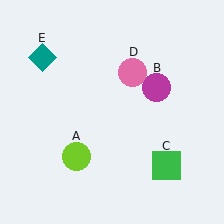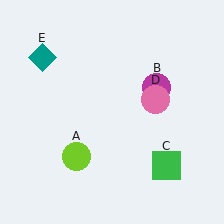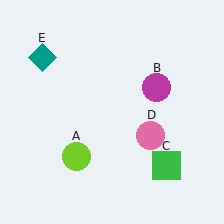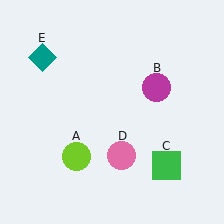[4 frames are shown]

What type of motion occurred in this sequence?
The pink circle (object D) rotated clockwise around the center of the scene.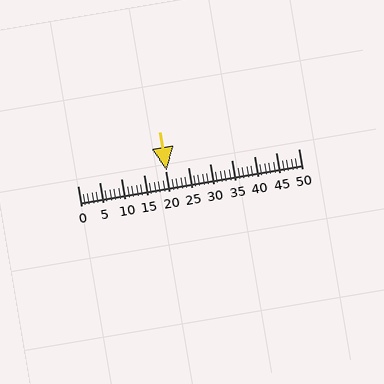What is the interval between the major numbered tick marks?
The major tick marks are spaced 5 units apart.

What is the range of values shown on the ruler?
The ruler shows values from 0 to 50.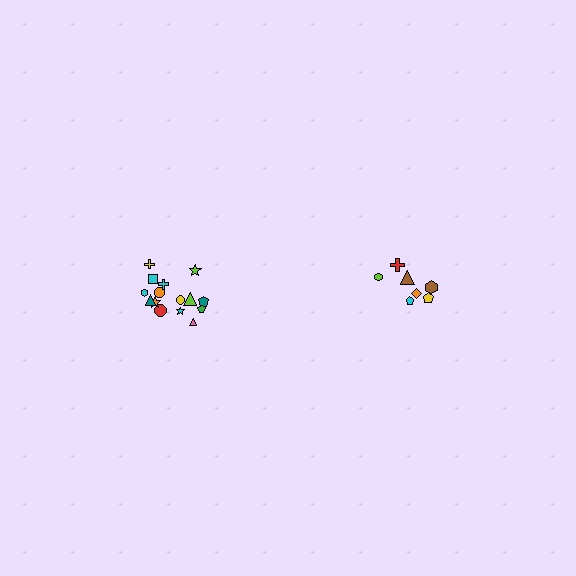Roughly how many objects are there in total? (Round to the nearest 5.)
Roughly 20 objects in total.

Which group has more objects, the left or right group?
The left group.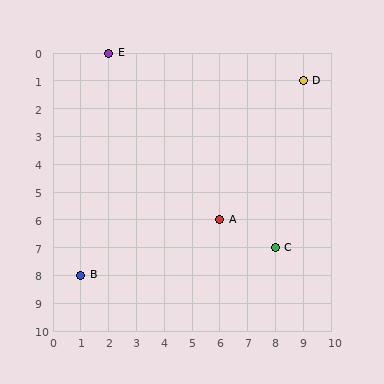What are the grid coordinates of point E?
Point E is at grid coordinates (2, 0).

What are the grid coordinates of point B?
Point B is at grid coordinates (1, 8).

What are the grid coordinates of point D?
Point D is at grid coordinates (9, 1).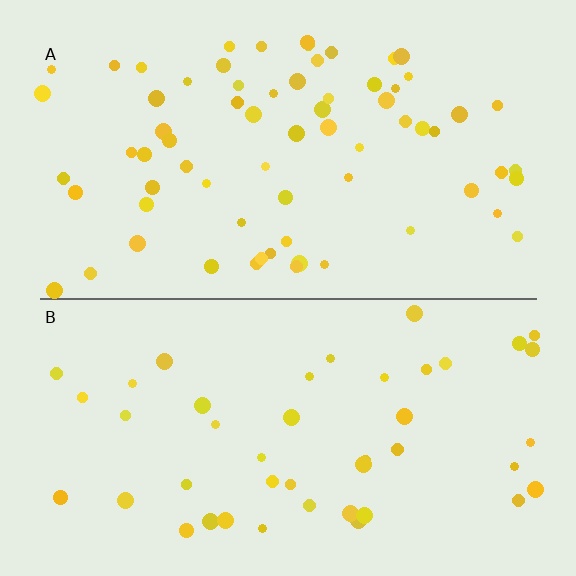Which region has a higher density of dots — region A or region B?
A (the top).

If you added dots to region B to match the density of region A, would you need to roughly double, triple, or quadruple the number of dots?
Approximately double.